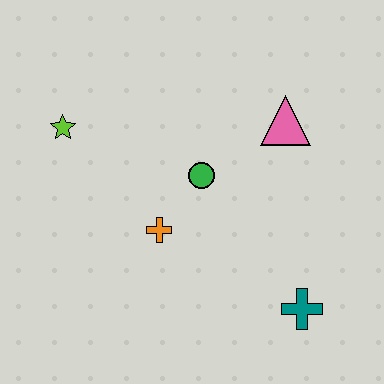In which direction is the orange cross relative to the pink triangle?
The orange cross is to the left of the pink triangle.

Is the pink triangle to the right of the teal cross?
No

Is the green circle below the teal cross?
No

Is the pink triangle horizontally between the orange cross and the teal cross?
Yes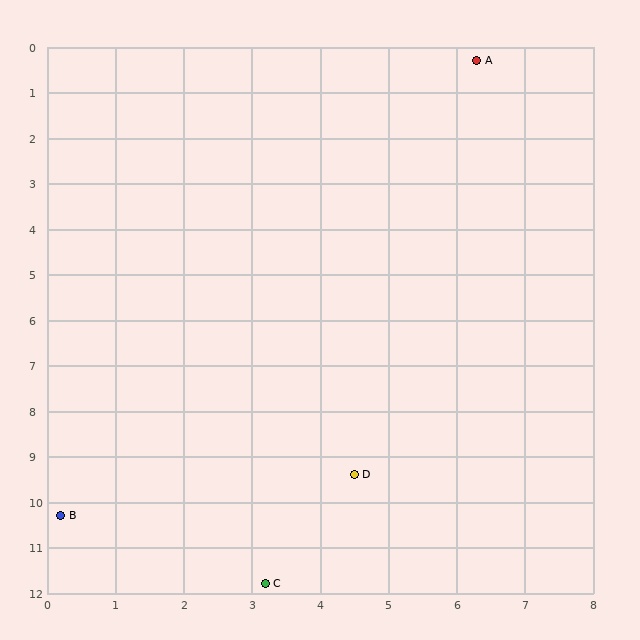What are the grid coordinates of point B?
Point B is at approximately (0.2, 10.3).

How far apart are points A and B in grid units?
Points A and B are about 11.7 grid units apart.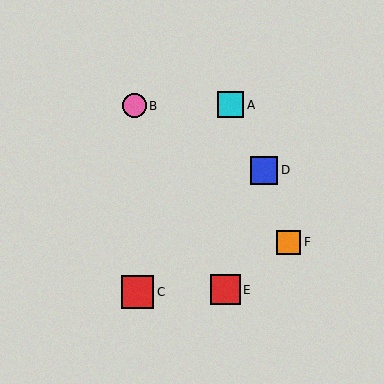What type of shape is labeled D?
Shape D is a blue square.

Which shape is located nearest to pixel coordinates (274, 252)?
The orange square (labeled F) at (289, 242) is nearest to that location.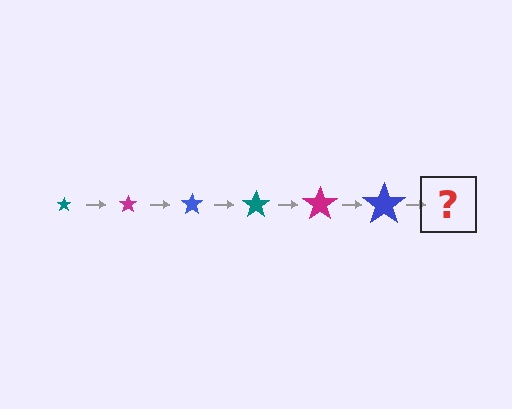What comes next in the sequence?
The next element should be a teal star, larger than the previous one.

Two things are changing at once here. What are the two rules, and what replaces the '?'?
The two rules are that the star grows larger each step and the color cycles through teal, magenta, and blue. The '?' should be a teal star, larger than the previous one.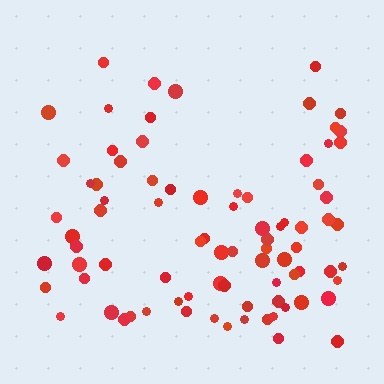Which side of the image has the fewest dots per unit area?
The top.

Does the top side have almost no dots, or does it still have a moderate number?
Still a moderate number, just noticeably fewer than the bottom.